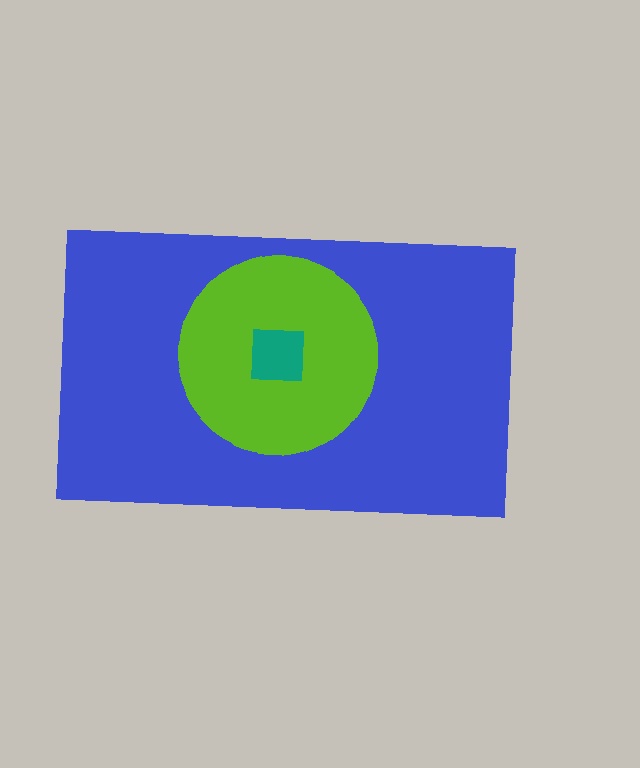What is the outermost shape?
The blue rectangle.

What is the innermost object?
The teal square.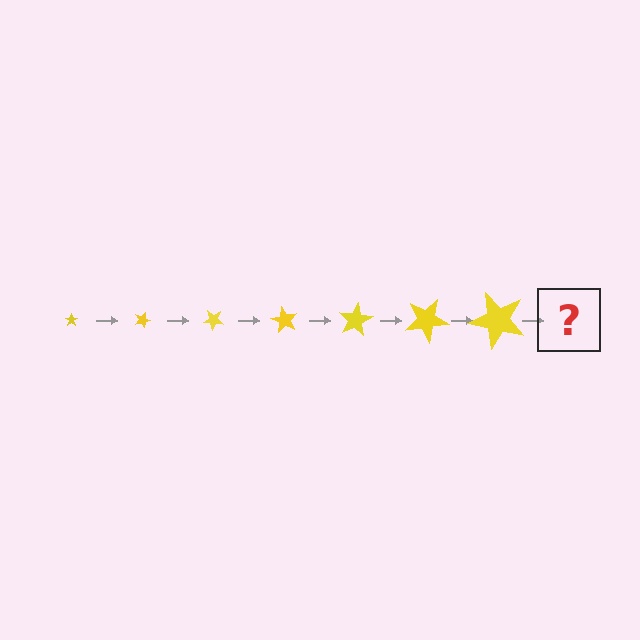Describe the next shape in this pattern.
It should be a star, larger than the previous one and rotated 140 degrees from the start.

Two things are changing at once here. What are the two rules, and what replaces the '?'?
The two rules are that the star grows larger each step and it rotates 20 degrees each step. The '?' should be a star, larger than the previous one and rotated 140 degrees from the start.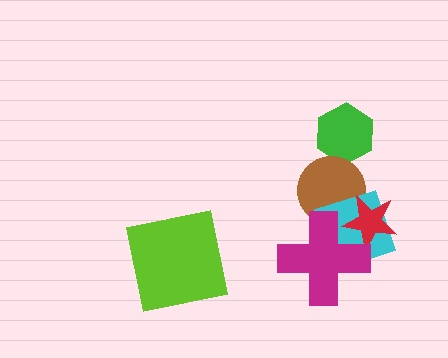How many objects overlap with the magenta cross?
3 objects overlap with the magenta cross.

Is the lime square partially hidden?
No, no other shape covers it.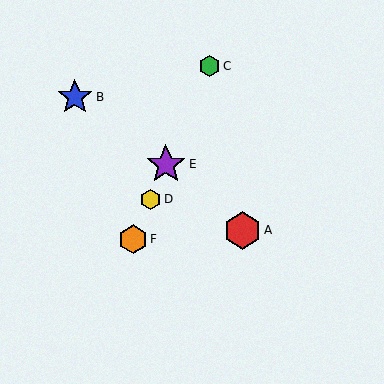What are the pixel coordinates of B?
Object B is at (75, 97).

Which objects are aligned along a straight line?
Objects C, D, E, F are aligned along a straight line.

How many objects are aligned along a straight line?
4 objects (C, D, E, F) are aligned along a straight line.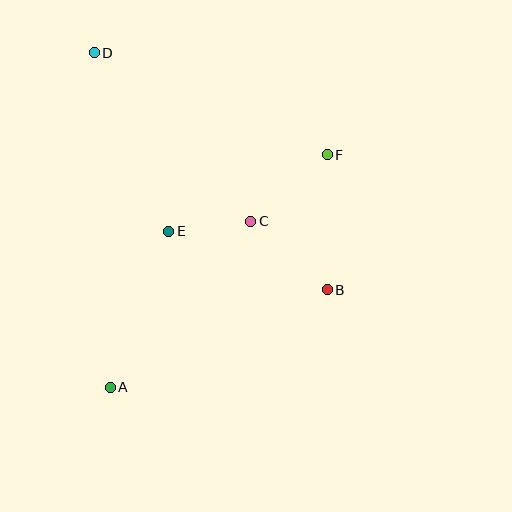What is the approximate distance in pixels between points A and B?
The distance between A and B is approximately 238 pixels.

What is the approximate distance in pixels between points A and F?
The distance between A and F is approximately 318 pixels.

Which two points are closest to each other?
Points C and E are closest to each other.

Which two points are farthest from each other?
Points A and D are farthest from each other.